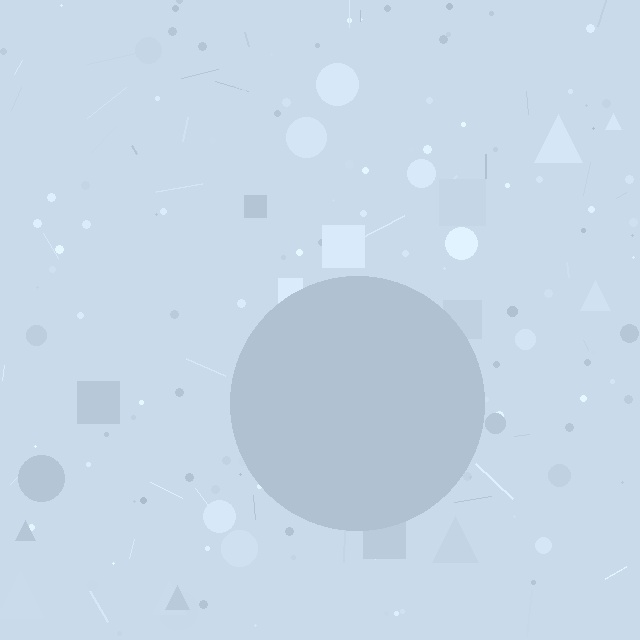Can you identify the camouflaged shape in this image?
The camouflaged shape is a circle.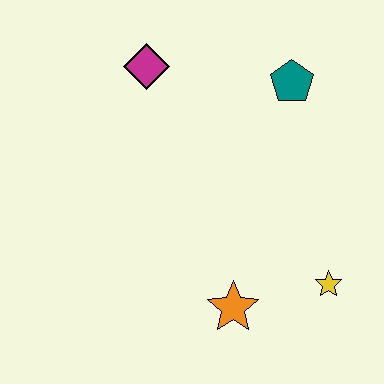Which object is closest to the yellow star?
The orange star is closest to the yellow star.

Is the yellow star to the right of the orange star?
Yes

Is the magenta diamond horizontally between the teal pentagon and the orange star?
No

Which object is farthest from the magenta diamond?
The yellow star is farthest from the magenta diamond.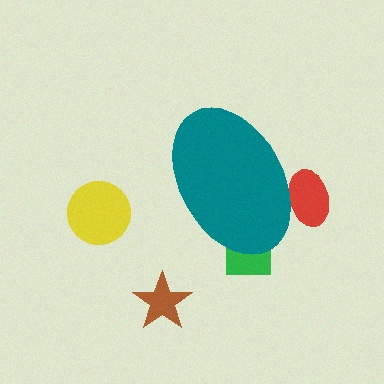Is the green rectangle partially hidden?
Yes, the green rectangle is partially hidden behind the teal ellipse.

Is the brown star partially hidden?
No, the brown star is fully visible.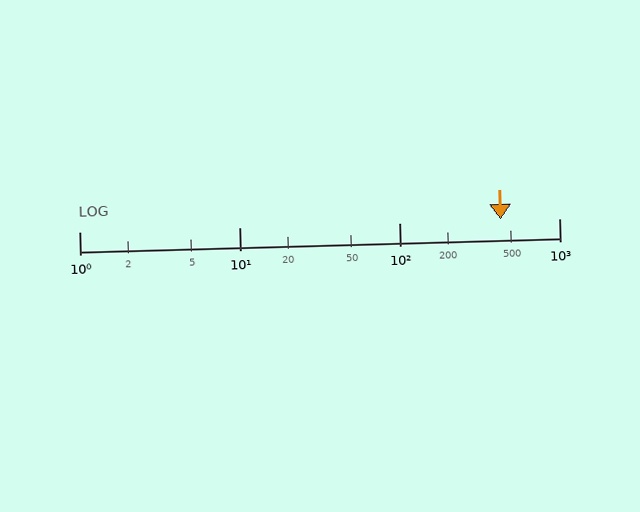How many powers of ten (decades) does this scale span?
The scale spans 3 decades, from 1 to 1000.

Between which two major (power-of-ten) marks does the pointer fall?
The pointer is between 100 and 1000.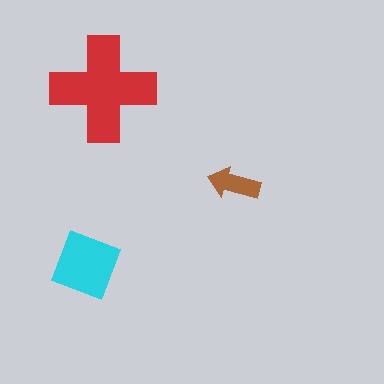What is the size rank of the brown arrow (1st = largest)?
3rd.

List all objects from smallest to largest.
The brown arrow, the cyan square, the red cross.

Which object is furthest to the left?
The cyan square is leftmost.